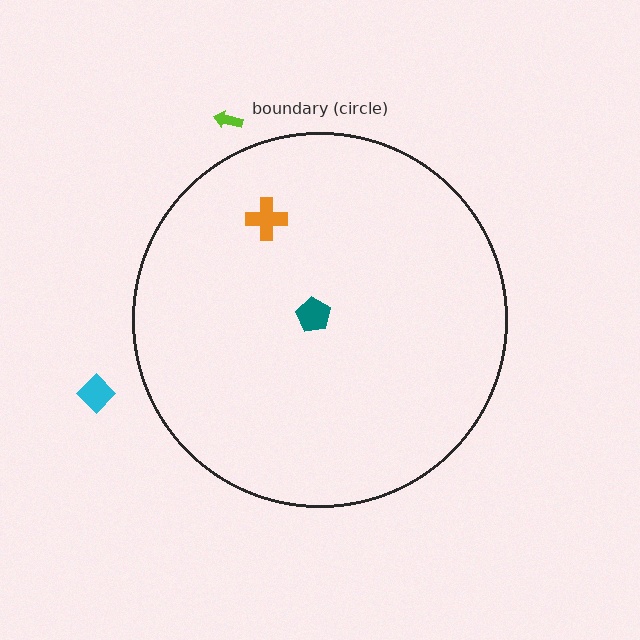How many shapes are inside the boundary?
2 inside, 2 outside.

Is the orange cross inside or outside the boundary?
Inside.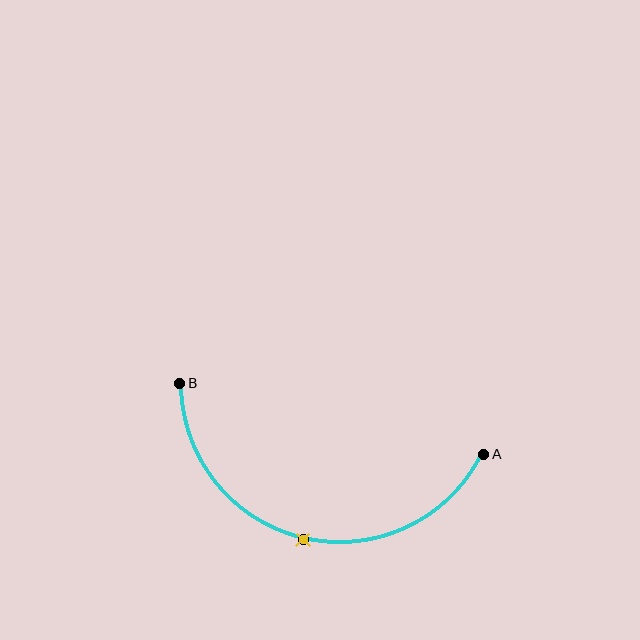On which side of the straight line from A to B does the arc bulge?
The arc bulges below the straight line connecting A and B.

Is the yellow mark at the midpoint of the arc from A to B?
Yes. The yellow mark lies on the arc at equal arc-length from both A and B — it is the arc midpoint.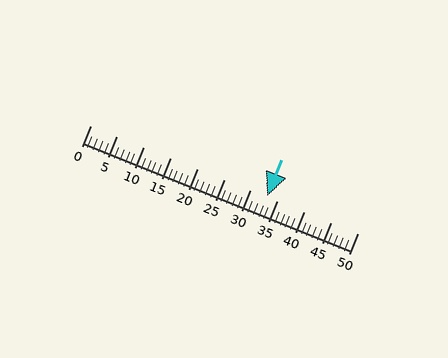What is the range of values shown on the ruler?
The ruler shows values from 0 to 50.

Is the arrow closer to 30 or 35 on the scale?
The arrow is closer to 35.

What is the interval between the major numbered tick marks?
The major tick marks are spaced 5 units apart.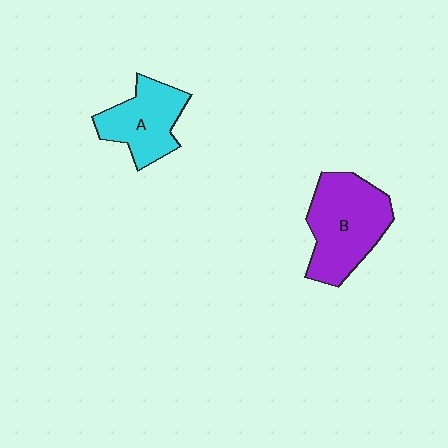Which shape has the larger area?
Shape B (purple).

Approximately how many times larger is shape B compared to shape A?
Approximately 1.4 times.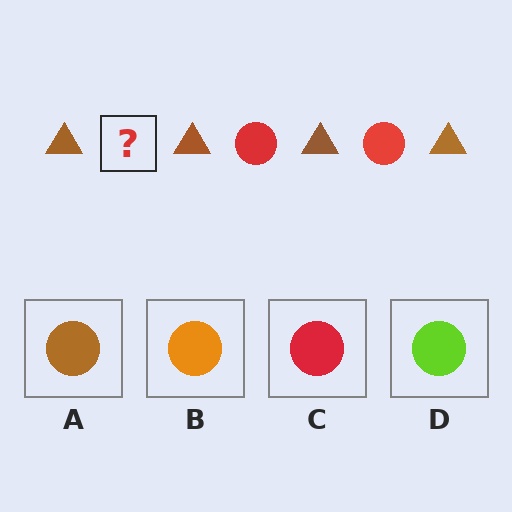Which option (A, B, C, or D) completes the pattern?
C.